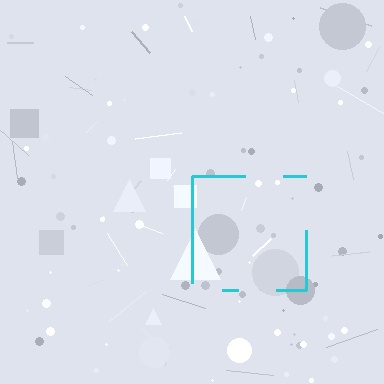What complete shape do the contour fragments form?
The contour fragments form a square.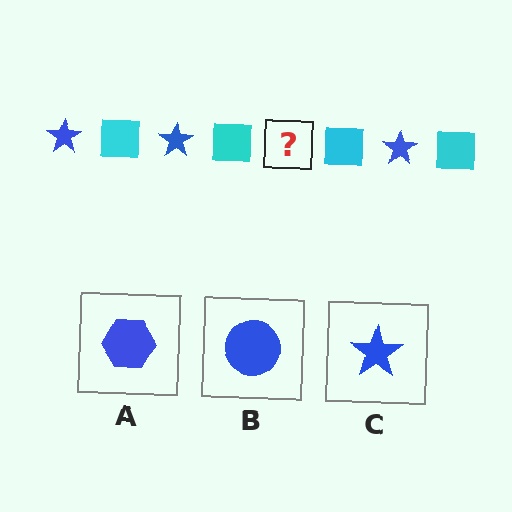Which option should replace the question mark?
Option C.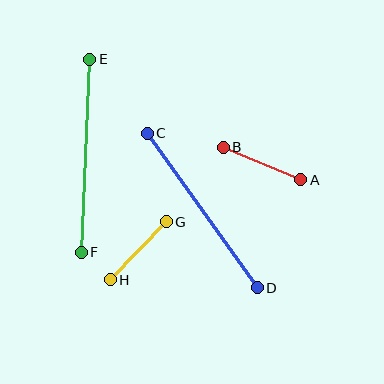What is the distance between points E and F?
The distance is approximately 193 pixels.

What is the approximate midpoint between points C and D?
The midpoint is at approximately (202, 211) pixels.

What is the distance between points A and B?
The distance is approximately 84 pixels.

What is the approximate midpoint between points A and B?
The midpoint is at approximately (262, 164) pixels.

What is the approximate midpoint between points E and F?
The midpoint is at approximately (86, 156) pixels.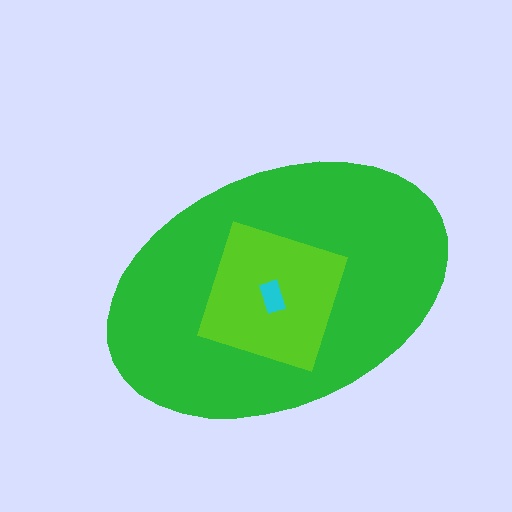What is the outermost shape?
The green ellipse.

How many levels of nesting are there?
3.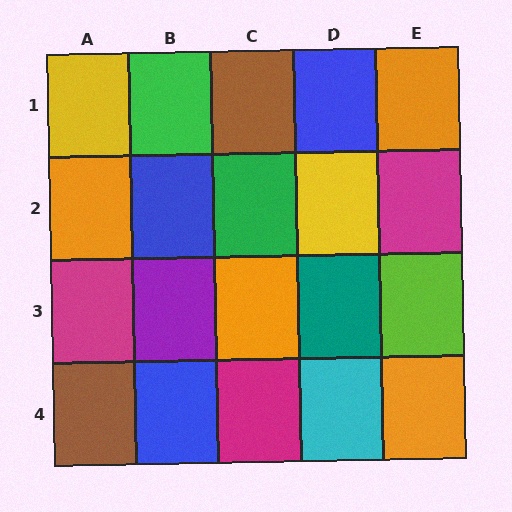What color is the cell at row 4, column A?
Brown.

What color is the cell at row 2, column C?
Green.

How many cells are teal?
1 cell is teal.